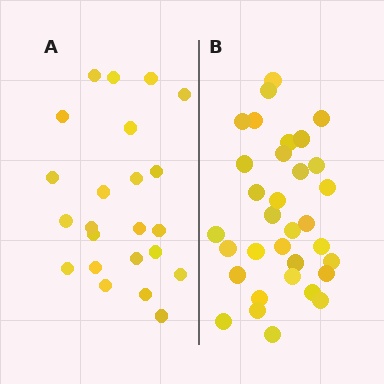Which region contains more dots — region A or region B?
Region B (the right region) has more dots.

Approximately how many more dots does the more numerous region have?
Region B has roughly 10 or so more dots than region A.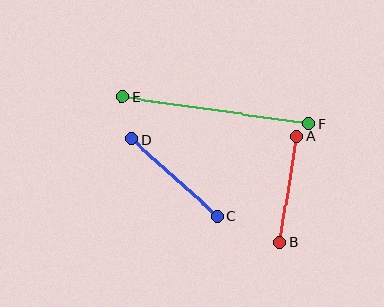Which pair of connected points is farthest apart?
Points E and F are farthest apart.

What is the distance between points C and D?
The distance is approximately 116 pixels.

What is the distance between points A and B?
The distance is approximately 108 pixels.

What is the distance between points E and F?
The distance is approximately 189 pixels.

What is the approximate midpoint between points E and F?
The midpoint is at approximately (216, 111) pixels.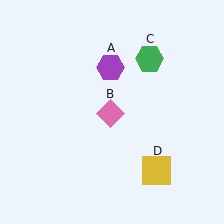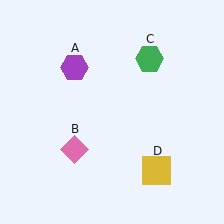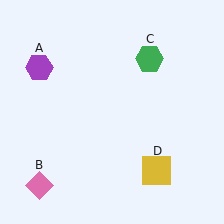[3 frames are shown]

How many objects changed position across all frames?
2 objects changed position: purple hexagon (object A), pink diamond (object B).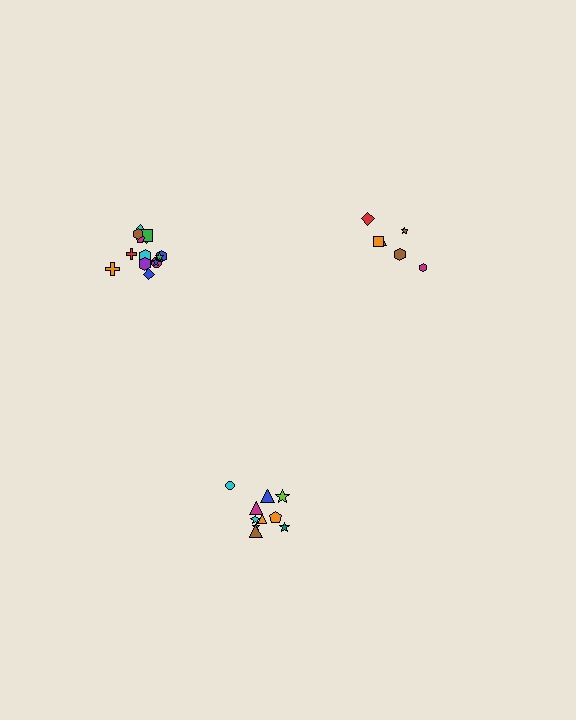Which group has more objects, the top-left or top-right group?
The top-left group.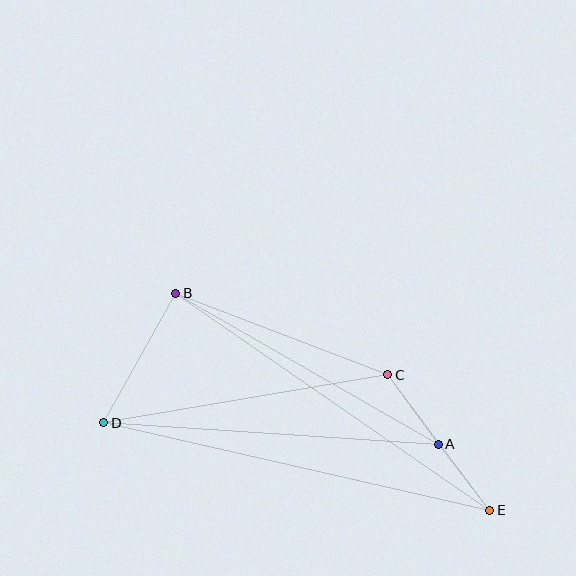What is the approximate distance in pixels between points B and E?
The distance between B and E is approximately 382 pixels.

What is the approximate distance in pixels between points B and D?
The distance between B and D is approximately 148 pixels.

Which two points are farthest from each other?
Points D and E are farthest from each other.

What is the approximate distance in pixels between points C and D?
The distance between C and D is approximately 288 pixels.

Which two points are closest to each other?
Points A and E are closest to each other.